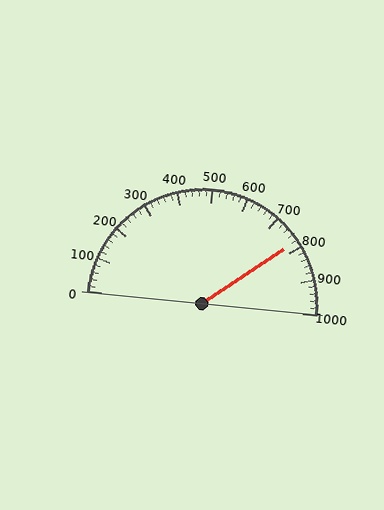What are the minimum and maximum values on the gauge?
The gauge ranges from 0 to 1000.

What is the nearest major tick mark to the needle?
The nearest major tick mark is 800.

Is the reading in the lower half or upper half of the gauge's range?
The reading is in the upper half of the range (0 to 1000).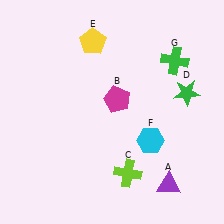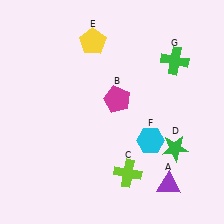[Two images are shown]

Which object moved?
The green star (D) moved down.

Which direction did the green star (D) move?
The green star (D) moved down.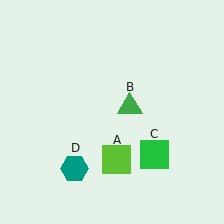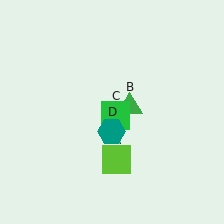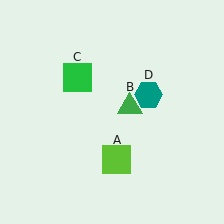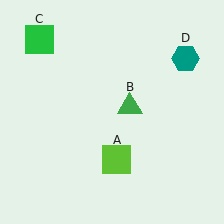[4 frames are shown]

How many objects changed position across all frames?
2 objects changed position: green square (object C), teal hexagon (object D).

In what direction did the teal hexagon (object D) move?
The teal hexagon (object D) moved up and to the right.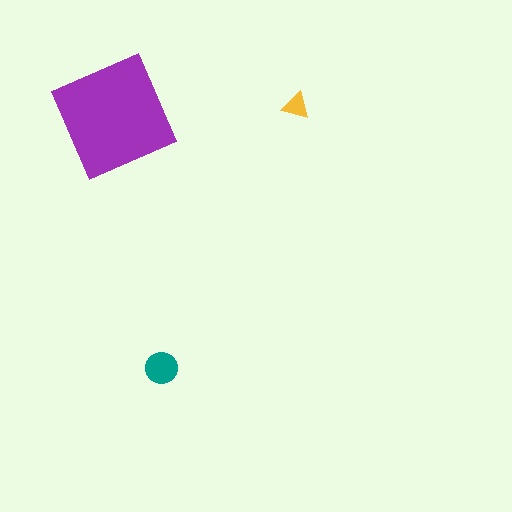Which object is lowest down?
The teal circle is bottommost.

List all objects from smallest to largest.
The yellow triangle, the teal circle, the purple square.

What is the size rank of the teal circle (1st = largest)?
2nd.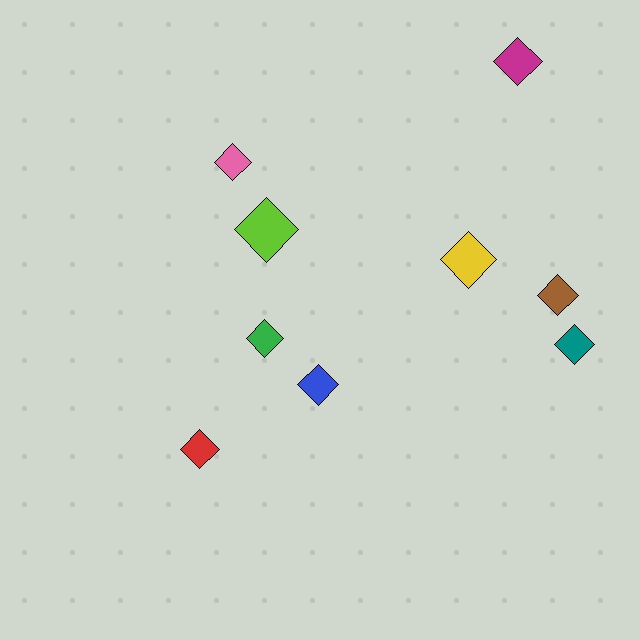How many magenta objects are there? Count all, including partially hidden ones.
There is 1 magenta object.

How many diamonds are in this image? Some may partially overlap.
There are 9 diamonds.